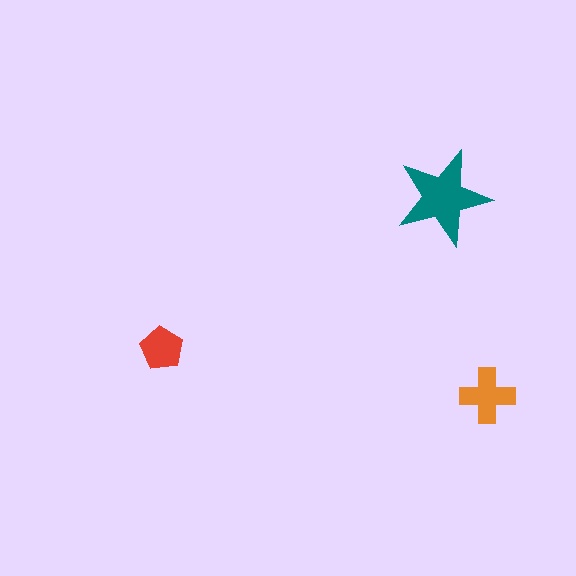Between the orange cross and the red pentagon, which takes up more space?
The orange cross.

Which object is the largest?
The teal star.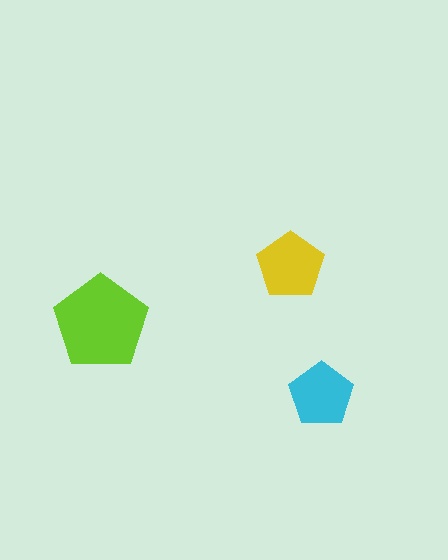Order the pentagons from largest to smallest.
the lime one, the yellow one, the cyan one.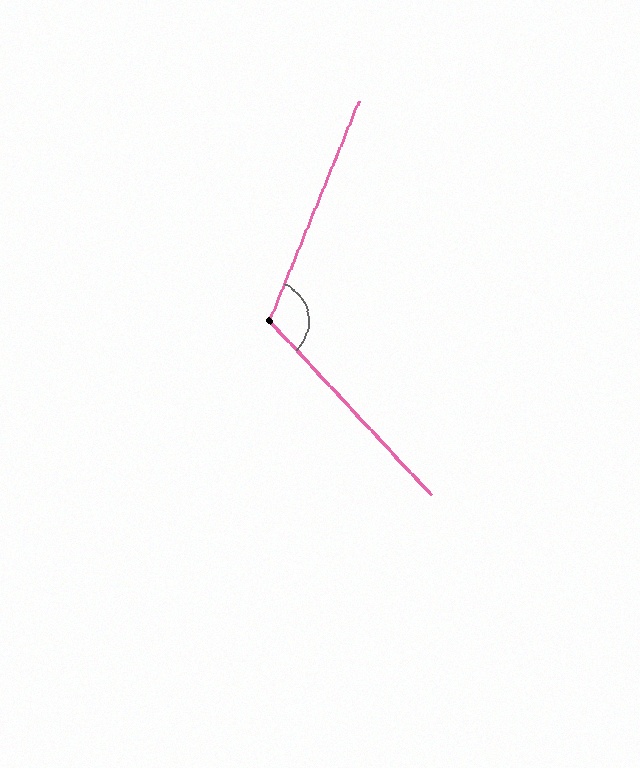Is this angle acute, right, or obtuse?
It is obtuse.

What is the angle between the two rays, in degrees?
Approximately 115 degrees.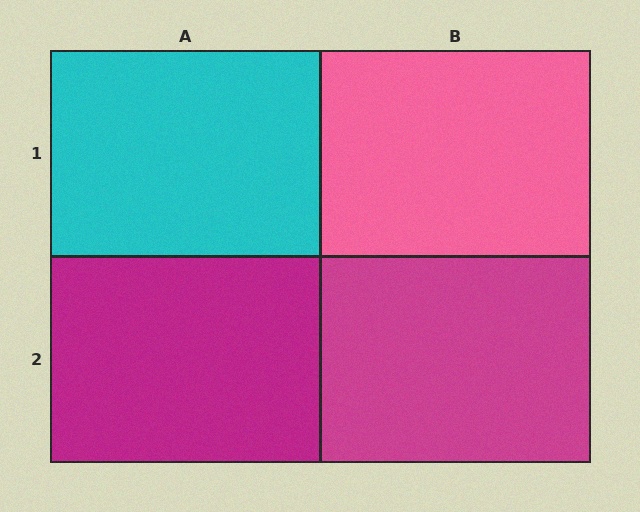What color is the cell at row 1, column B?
Pink.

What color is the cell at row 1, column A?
Cyan.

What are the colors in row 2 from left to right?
Magenta, magenta.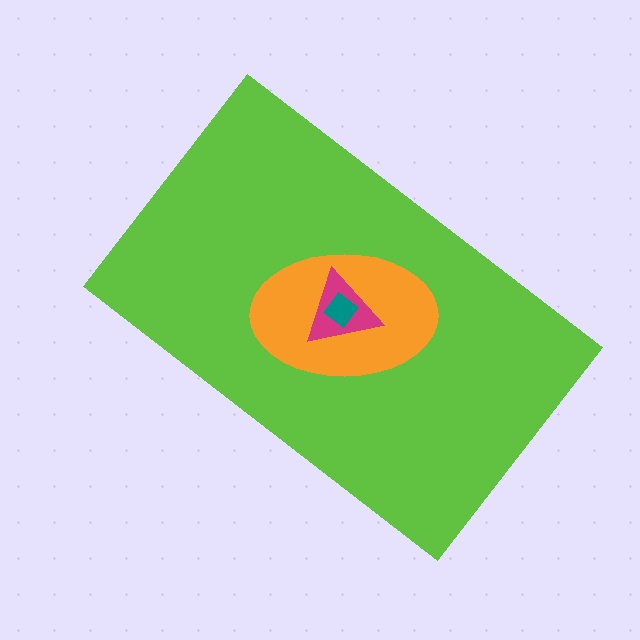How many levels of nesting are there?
4.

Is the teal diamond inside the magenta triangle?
Yes.